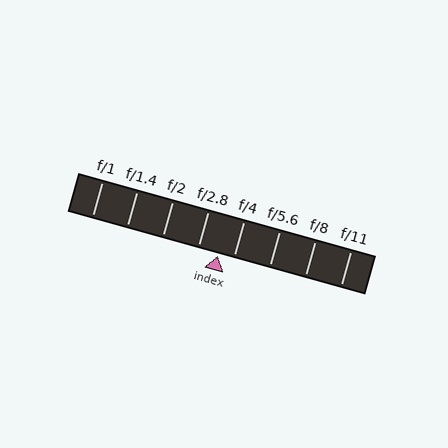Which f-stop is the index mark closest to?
The index mark is closest to f/4.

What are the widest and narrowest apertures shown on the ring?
The widest aperture shown is f/1 and the narrowest is f/11.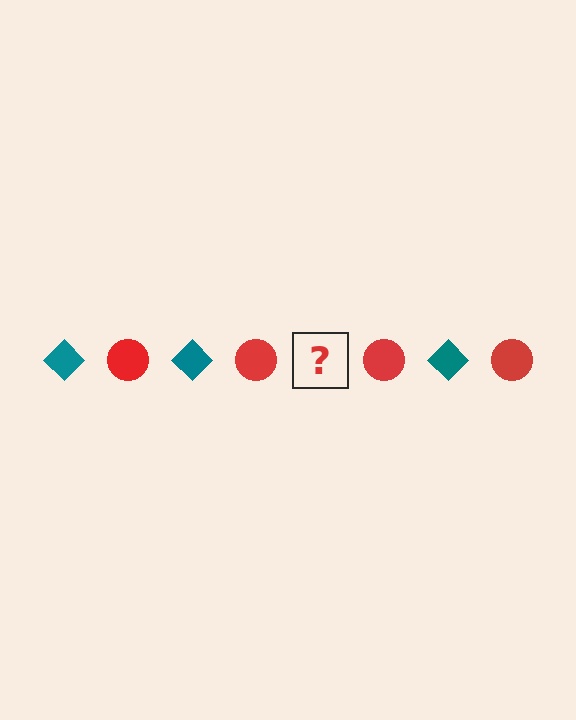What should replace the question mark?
The question mark should be replaced with a teal diamond.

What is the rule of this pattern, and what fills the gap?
The rule is that the pattern alternates between teal diamond and red circle. The gap should be filled with a teal diamond.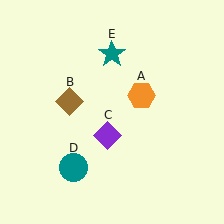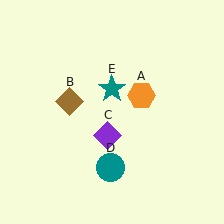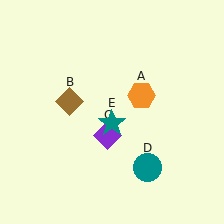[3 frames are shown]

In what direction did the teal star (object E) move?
The teal star (object E) moved down.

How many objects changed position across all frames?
2 objects changed position: teal circle (object D), teal star (object E).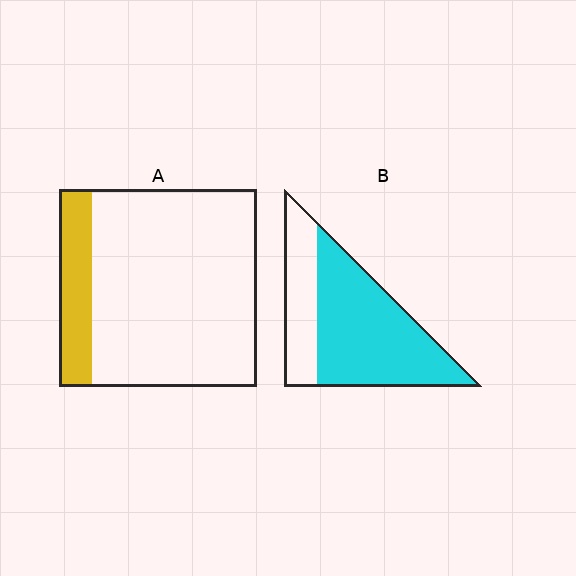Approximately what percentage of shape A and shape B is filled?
A is approximately 15% and B is approximately 70%.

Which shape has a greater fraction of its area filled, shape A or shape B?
Shape B.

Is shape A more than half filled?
No.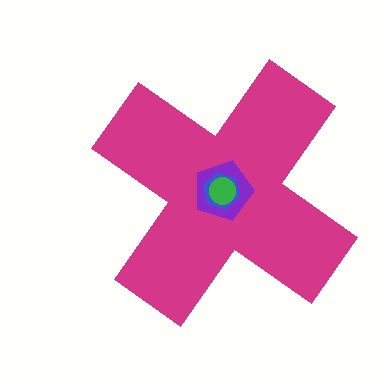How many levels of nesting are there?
4.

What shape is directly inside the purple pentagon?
The blue hexagon.